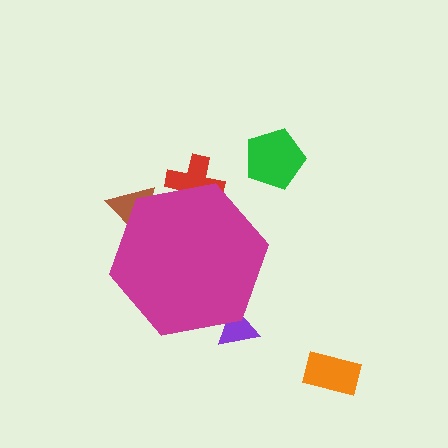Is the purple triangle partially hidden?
Yes, the purple triangle is partially hidden behind the magenta hexagon.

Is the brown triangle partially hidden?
Yes, the brown triangle is partially hidden behind the magenta hexagon.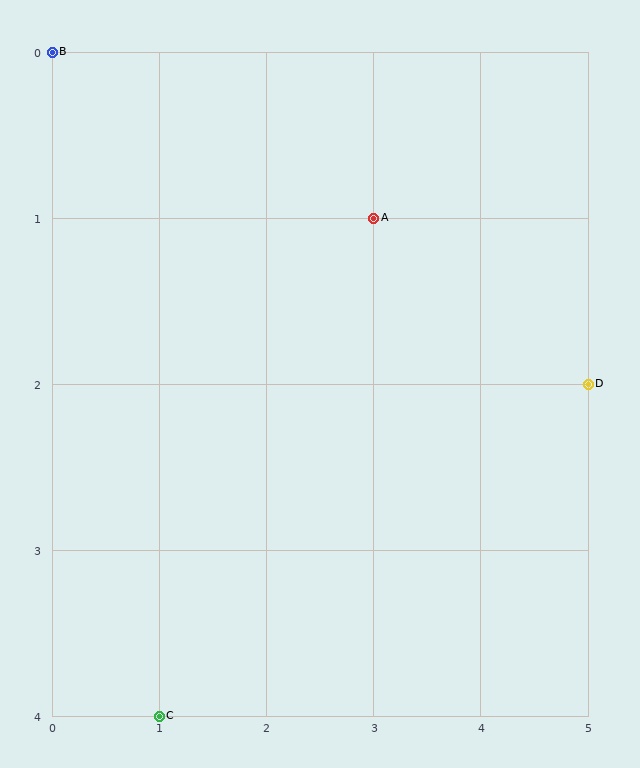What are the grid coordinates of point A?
Point A is at grid coordinates (3, 1).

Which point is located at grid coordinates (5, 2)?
Point D is at (5, 2).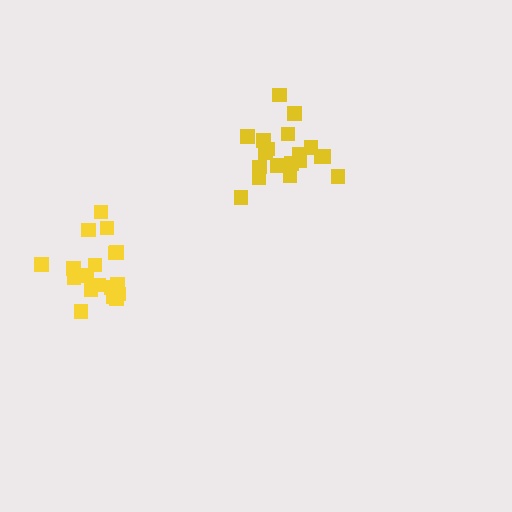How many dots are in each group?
Group 1: 20 dots, Group 2: 18 dots (38 total).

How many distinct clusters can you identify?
There are 2 distinct clusters.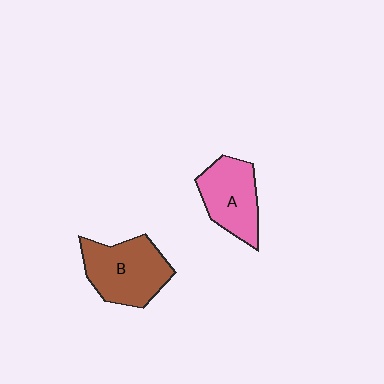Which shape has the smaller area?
Shape A (pink).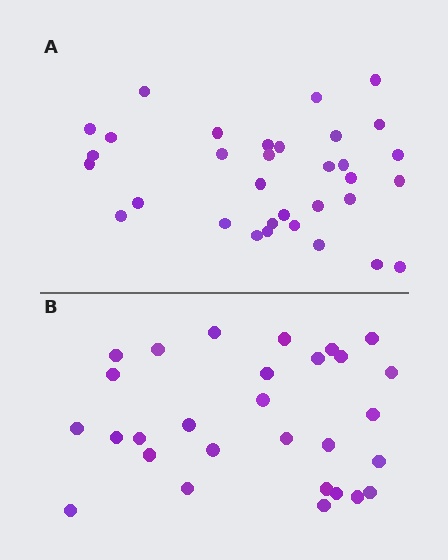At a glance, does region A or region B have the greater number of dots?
Region A (the top region) has more dots.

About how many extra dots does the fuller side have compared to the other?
Region A has about 4 more dots than region B.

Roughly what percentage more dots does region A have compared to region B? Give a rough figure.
About 15% more.